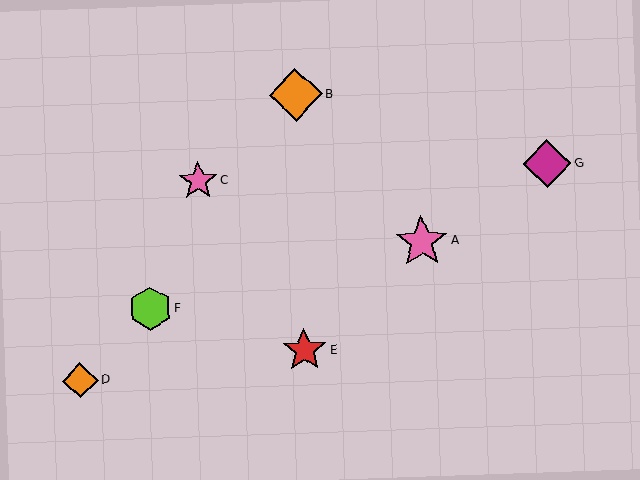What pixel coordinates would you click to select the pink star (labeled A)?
Click at (422, 242) to select the pink star A.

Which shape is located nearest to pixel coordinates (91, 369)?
The orange diamond (labeled D) at (80, 380) is nearest to that location.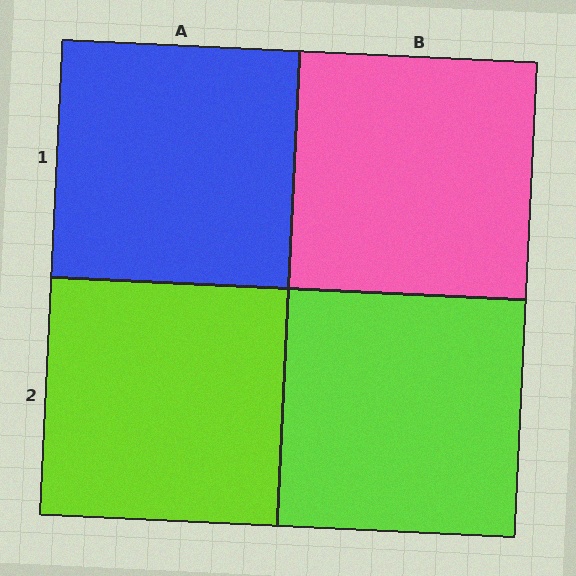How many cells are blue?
1 cell is blue.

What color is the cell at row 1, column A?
Blue.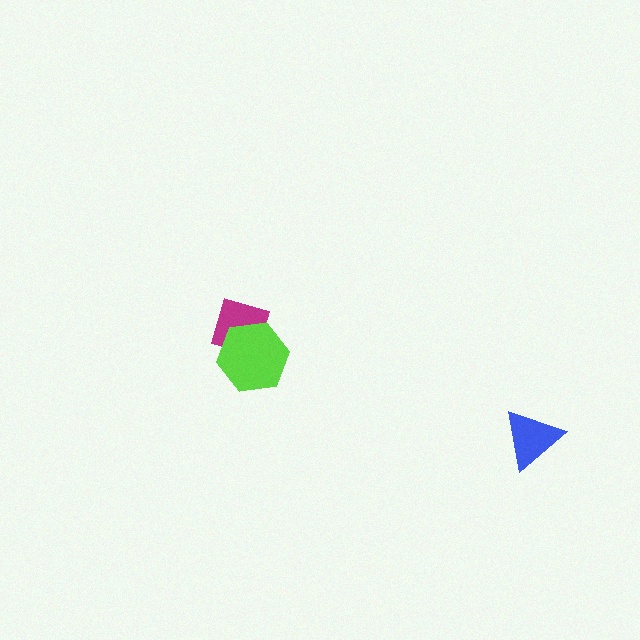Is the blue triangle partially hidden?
No, no other shape covers it.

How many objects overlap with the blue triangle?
0 objects overlap with the blue triangle.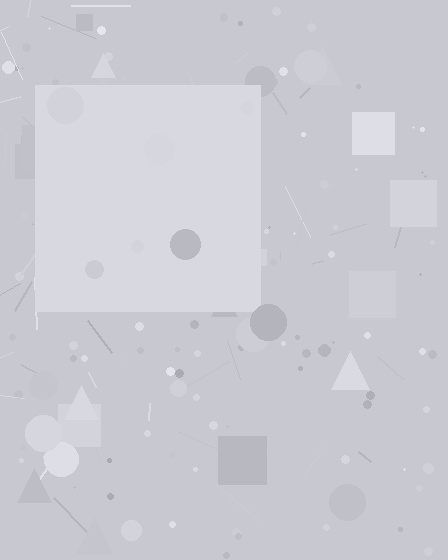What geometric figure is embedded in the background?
A square is embedded in the background.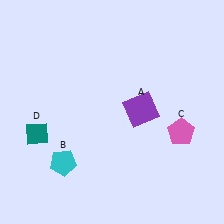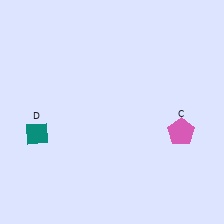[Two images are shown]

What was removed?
The cyan pentagon (B), the purple square (A) were removed in Image 2.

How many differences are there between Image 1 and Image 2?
There are 2 differences between the two images.